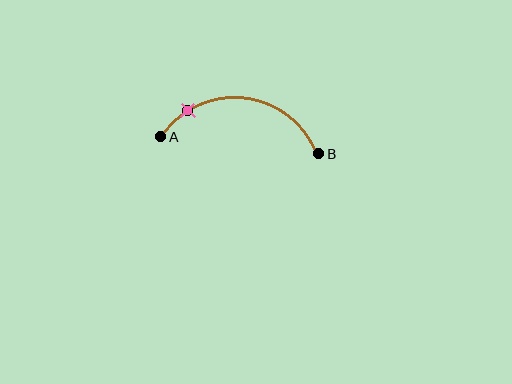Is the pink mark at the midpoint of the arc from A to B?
No. The pink mark lies on the arc but is closer to endpoint A. The arc midpoint would be at the point on the curve equidistant along the arc from both A and B.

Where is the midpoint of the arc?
The arc midpoint is the point on the curve farthest from the straight line joining A and B. It sits above that line.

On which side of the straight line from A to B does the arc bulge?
The arc bulges above the straight line connecting A and B.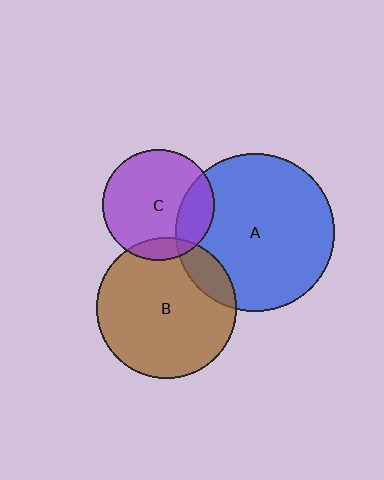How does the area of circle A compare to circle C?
Approximately 2.0 times.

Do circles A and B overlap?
Yes.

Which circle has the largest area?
Circle A (blue).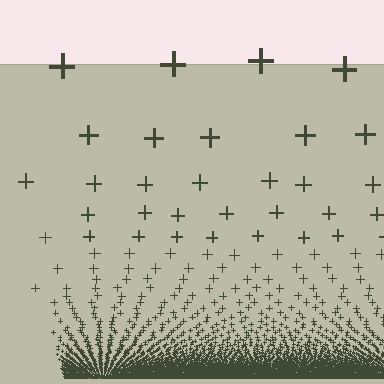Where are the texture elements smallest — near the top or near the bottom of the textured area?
Near the bottom.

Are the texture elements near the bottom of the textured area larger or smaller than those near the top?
Smaller. The gradient is inverted — elements near the bottom are smaller and denser.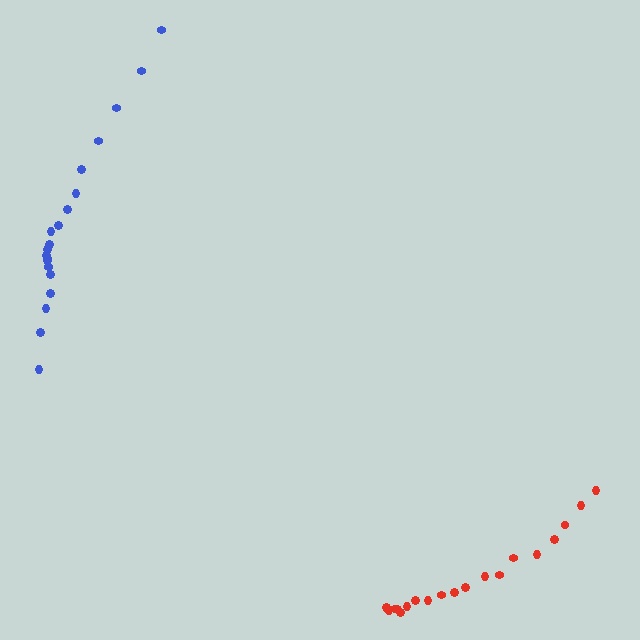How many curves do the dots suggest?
There are 2 distinct paths.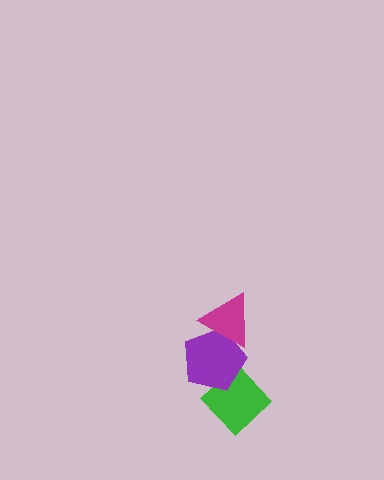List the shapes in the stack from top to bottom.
From top to bottom: the magenta triangle, the purple pentagon, the green diamond.